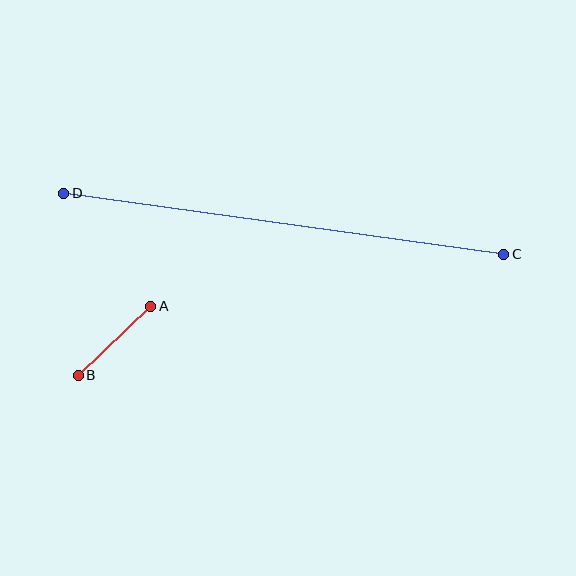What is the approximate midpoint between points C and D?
The midpoint is at approximately (284, 224) pixels.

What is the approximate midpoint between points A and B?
The midpoint is at approximately (114, 341) pixels.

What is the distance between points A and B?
The distance is approximately 100 pixels.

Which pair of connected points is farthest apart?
Points C and D are farthest apart.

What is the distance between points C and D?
The distance is approximately 444 pixels.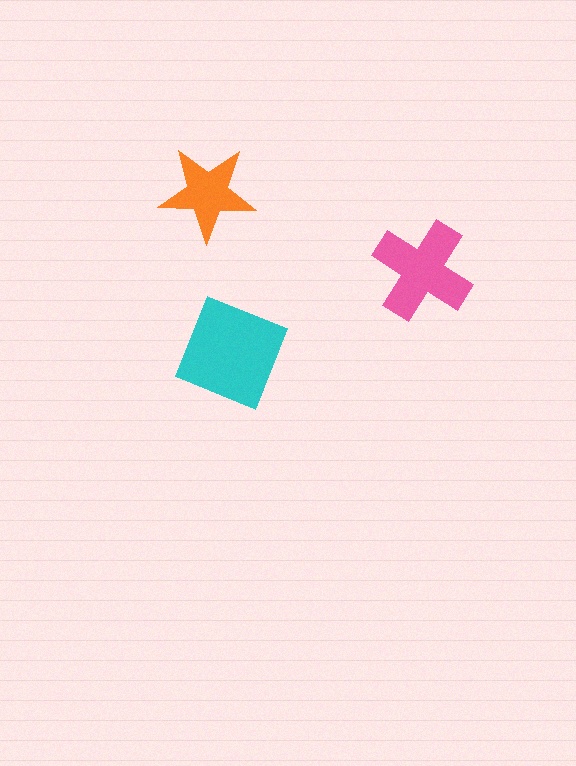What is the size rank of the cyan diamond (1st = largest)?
1st.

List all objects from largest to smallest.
The cyan diamond, the pink cross, the orange star.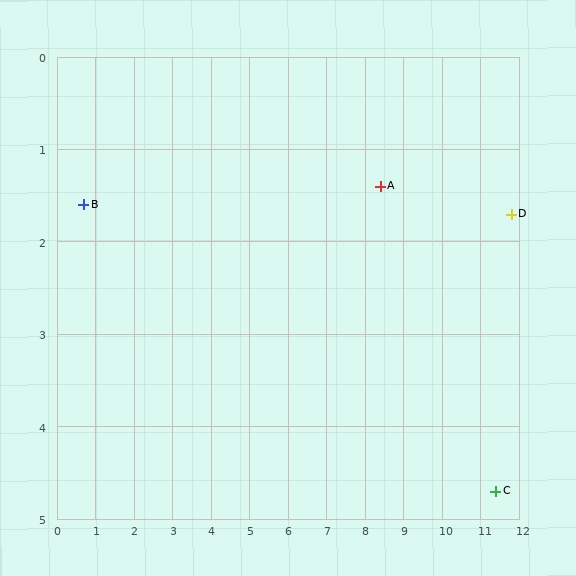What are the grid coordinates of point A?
Point A is at approximately (8.4, 1.4).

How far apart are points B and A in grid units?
Points B and A are about 7.7 grid units apart.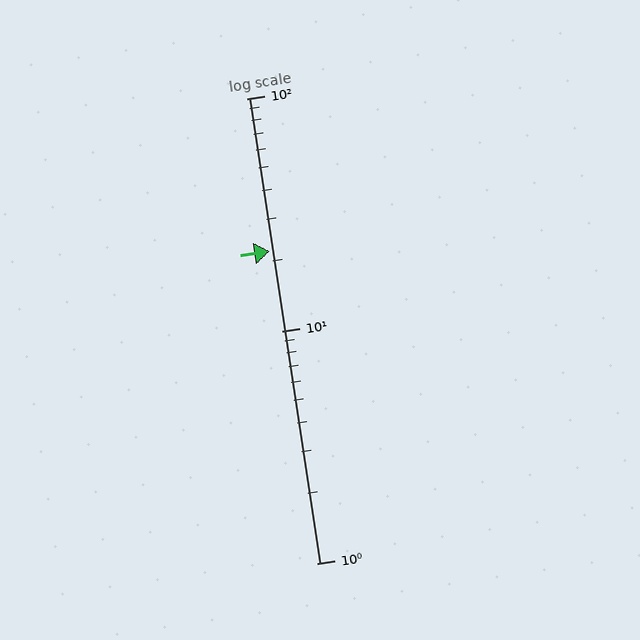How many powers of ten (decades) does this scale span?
The scale spans 2 decades, from 1 to 100.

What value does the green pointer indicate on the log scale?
The pointer indicates approximately 22.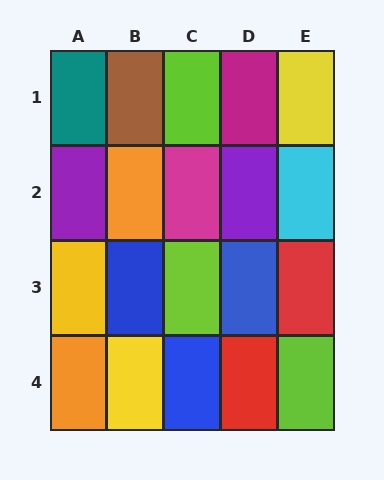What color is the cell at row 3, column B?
Blue.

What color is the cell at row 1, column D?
Magenta.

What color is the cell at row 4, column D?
Red.